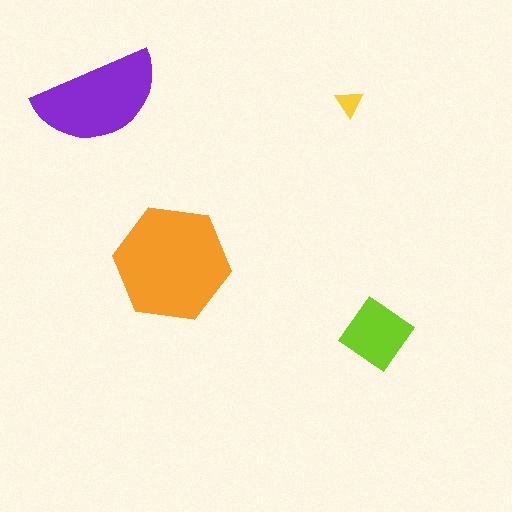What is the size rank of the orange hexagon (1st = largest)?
1st.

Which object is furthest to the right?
The lime diamond is rightmost.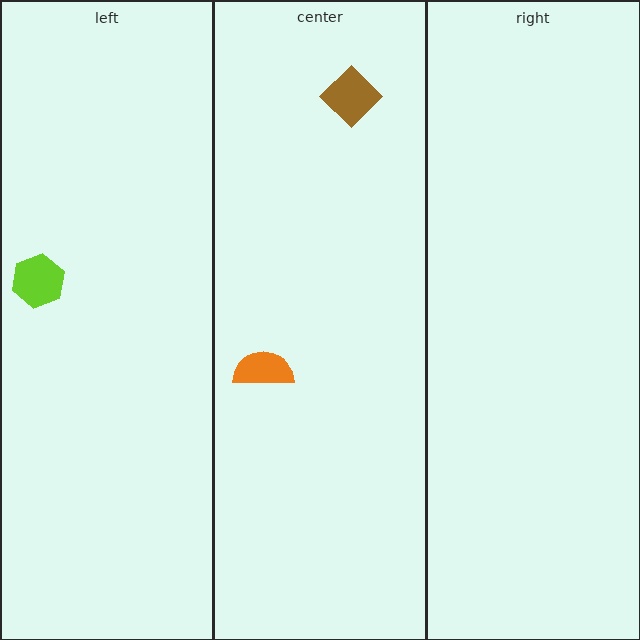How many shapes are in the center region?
2.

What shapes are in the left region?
The lime hexagon.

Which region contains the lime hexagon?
The left region.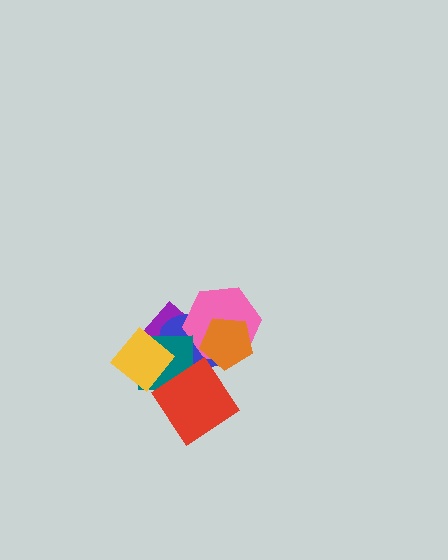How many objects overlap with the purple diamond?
6 objects overlap with the purple diamond.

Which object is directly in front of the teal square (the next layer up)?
The red diamond is directly in front of the teal square.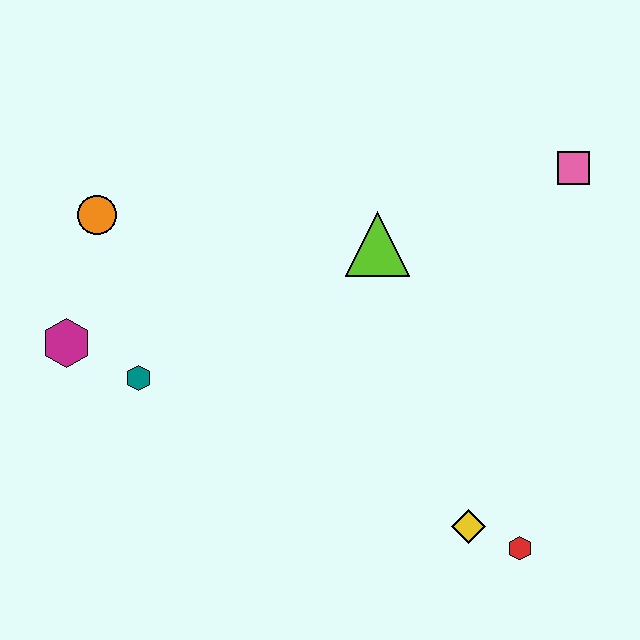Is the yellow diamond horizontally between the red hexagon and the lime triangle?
Yes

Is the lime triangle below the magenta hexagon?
No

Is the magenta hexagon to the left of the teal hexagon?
Yes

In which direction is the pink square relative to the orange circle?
The pink square is to the right of the orange circle.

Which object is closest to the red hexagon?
The yellow diamond is closest to the red hexagon.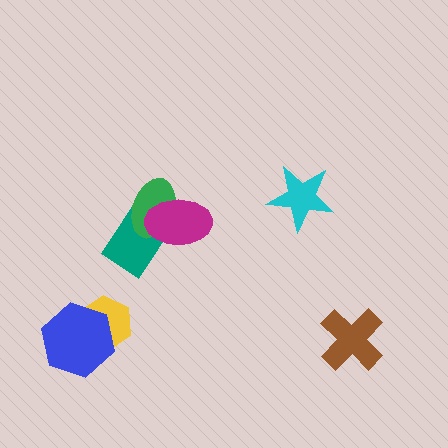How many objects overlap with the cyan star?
0 objects overlap with the cyan star.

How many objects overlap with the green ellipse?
2 objects overlap with the green ellipse.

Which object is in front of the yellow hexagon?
The blue hexagon is in front of the yellow hexagon.